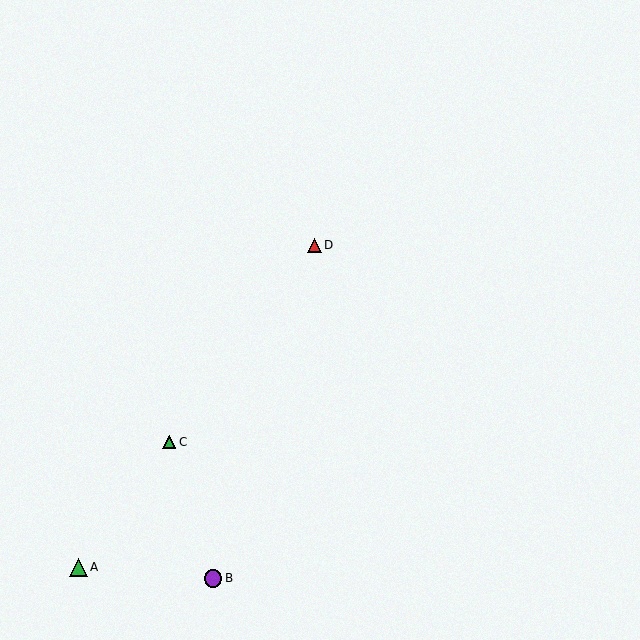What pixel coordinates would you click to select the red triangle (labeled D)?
Click at (314, 245) to select the red triangle D.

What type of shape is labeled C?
Shape C is a green triangle.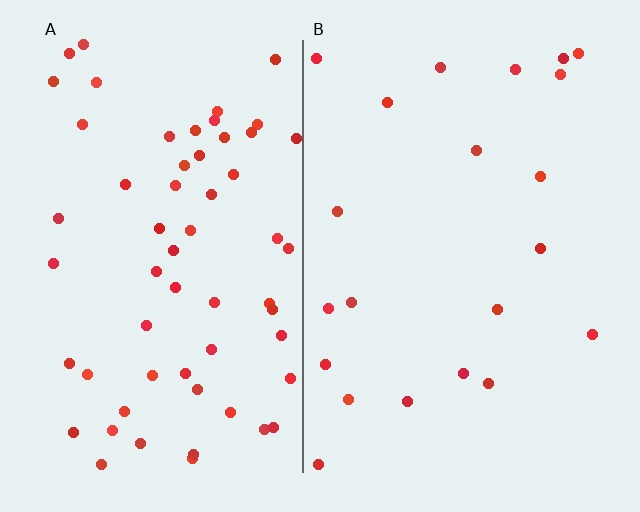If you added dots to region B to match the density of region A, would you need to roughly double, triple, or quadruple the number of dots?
Approximately triple.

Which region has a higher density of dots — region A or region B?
A (the left).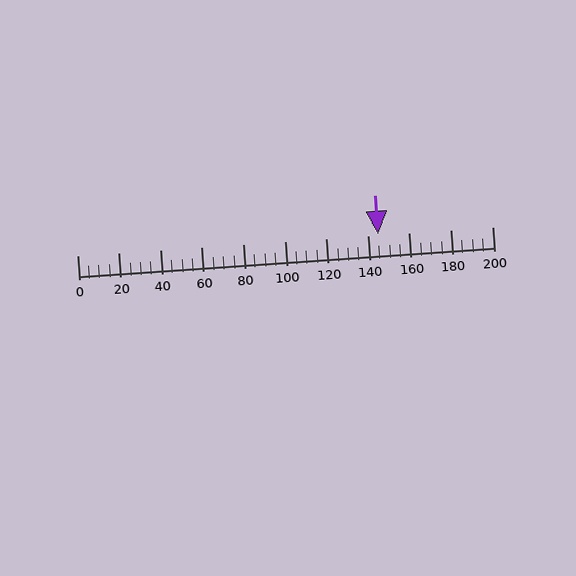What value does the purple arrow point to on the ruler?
The purple arrow points to approximately 145.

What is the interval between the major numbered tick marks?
The major tick marks are spaced 20 units apart.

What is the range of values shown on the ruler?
The ruler shows values from 0 to 200.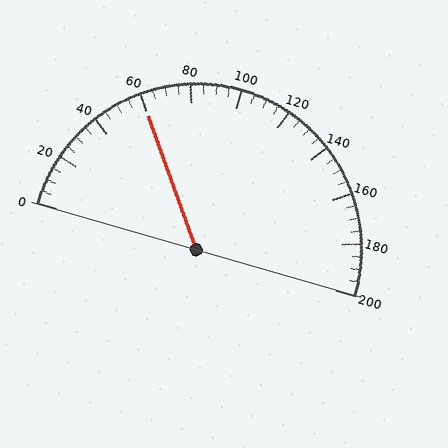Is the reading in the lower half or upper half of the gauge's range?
The reading is in the lower half of the range (0 to 200).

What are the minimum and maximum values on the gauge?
The gauge ranges from 0 to 200.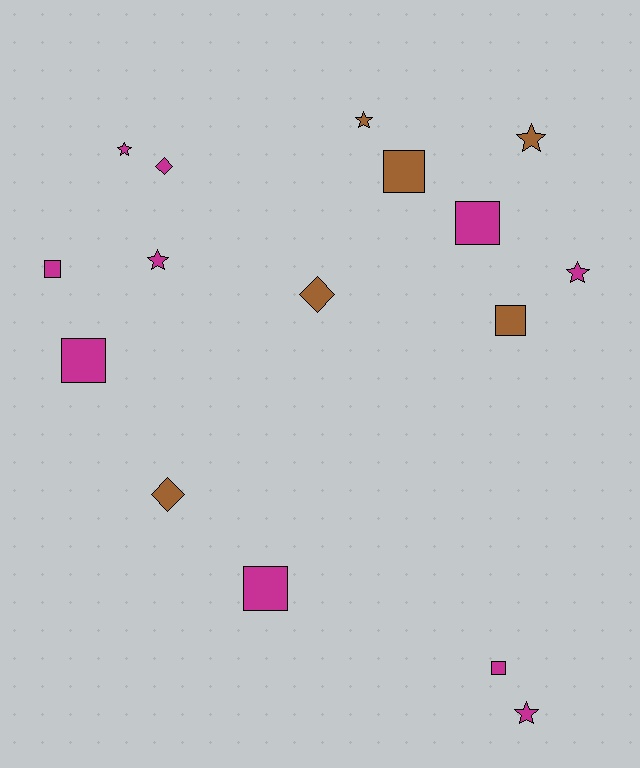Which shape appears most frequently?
Square, with 7 objects.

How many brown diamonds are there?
There are 2 brown diamonds.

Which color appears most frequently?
Magenta, with 10 objects.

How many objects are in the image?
There are 16 objects.